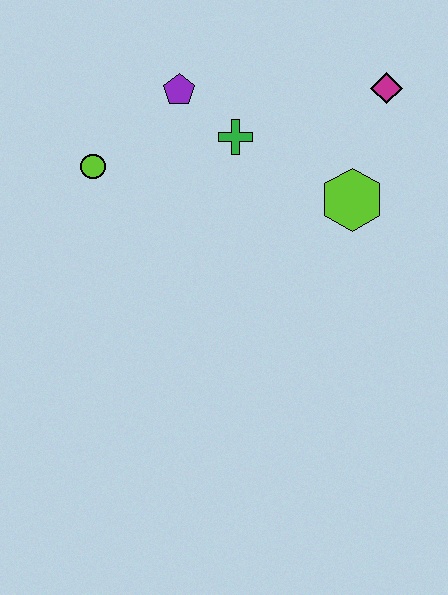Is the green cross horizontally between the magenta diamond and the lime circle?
Yes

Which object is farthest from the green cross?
The magenta diamond is farthest from the green cross.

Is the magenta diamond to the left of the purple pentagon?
No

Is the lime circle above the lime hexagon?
Yes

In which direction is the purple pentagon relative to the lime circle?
The purple pentagon is to the right of the lime circle.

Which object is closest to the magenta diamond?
The lime hexagon is closest to the magenta diamond.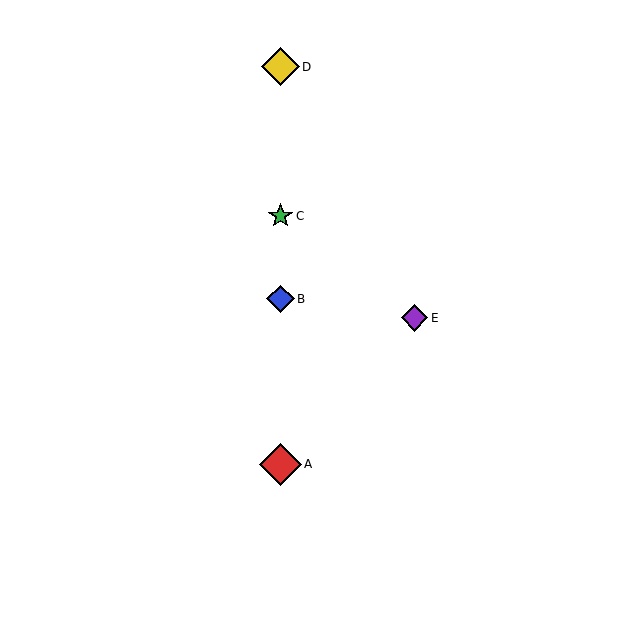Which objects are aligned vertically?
Objects A, B, C, D are aligned vertically.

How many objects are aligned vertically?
4 objects (A, B, C, D) are aligned vertically.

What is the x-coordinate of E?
Object E is at x≈414.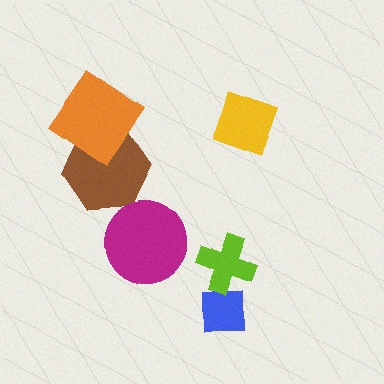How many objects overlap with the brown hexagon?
1 object overlaps with the brown hexagon.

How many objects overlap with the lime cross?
1 object overlaps with the lime cross.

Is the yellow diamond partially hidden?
No, no other shape covers it.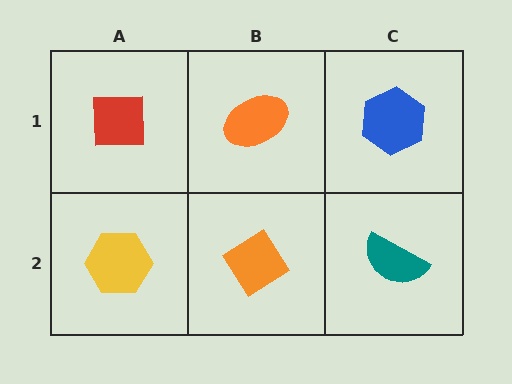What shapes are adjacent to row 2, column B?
An orange ellipse (row 1, column B), a yellow hexagon (row 2, column A), a teal semicircle (row 2, column C).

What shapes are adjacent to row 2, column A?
A red square (row 1, column A), an orange diamond (row 2, column B).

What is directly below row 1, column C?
A teal semicircle.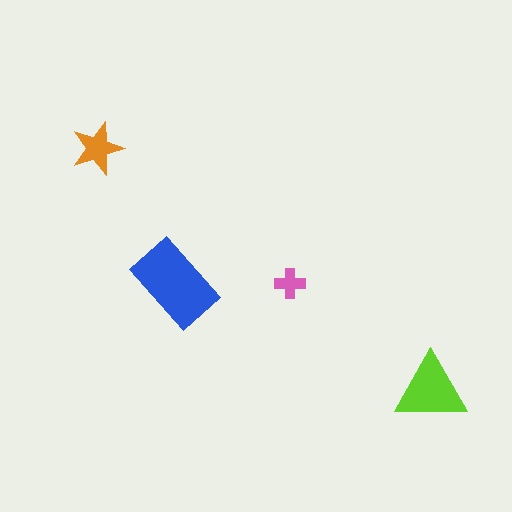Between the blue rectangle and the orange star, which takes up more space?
The blue rectangle.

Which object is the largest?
The blue rectangle.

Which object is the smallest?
The pink cross.